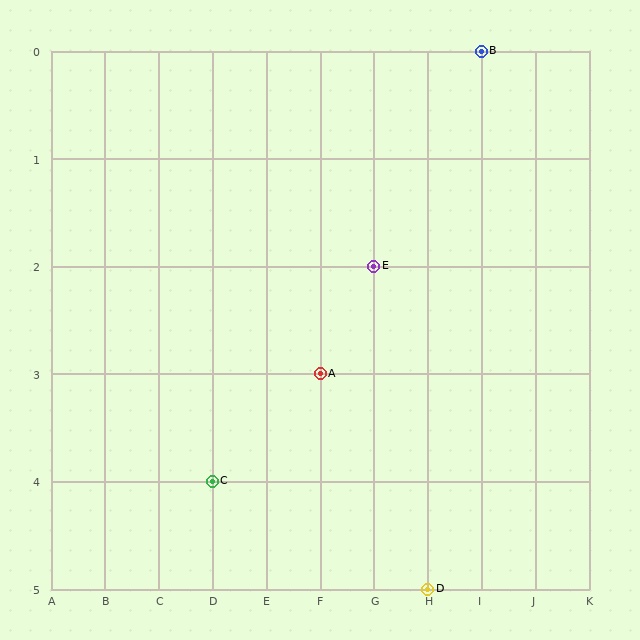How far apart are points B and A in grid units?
Points B and A are 3 columns and 3 rows apart (about 4.2 grid units diagonally).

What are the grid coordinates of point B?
Point B is at grid coordinates (I, 0).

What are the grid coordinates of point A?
Point A is at grid coordinates (F, 3).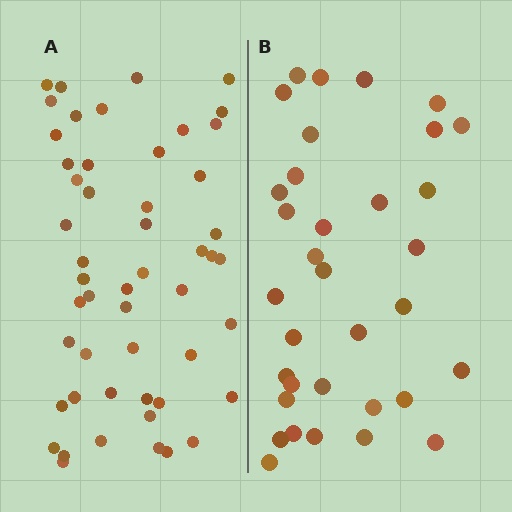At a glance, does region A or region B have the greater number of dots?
Region A (the left region) has more dots.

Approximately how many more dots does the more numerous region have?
Region A has approximately 15 more dots than region B.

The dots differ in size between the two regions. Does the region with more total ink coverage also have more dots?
No. Region B has more total ink coverage because its dots are larger, but region A actually contains more individual dots. Total area can be misleading — the number of items is what matters here.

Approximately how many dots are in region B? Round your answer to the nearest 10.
About 30 dots. (The exact count is 34, which rounds to 30.)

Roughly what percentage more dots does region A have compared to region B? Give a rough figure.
About 50% more.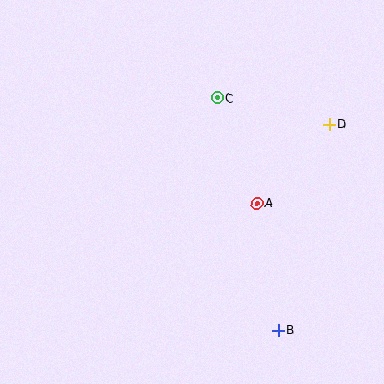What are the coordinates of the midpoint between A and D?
The midpoint between A and D is at (293, 163).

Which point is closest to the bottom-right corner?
Point B is closest to the bottom-right corner.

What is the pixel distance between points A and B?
The distance between A and B is 129 pixels.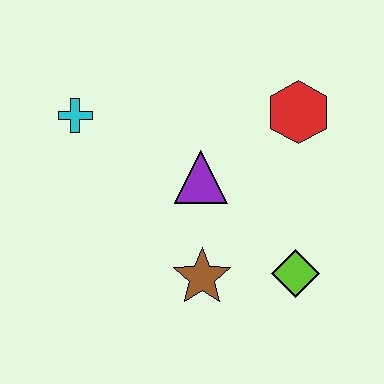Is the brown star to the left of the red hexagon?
Yes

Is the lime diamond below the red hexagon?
Yes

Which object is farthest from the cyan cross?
The lime diamond is farthest from the cyan cross.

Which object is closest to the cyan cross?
The purple triangle is closest to the cyan cross.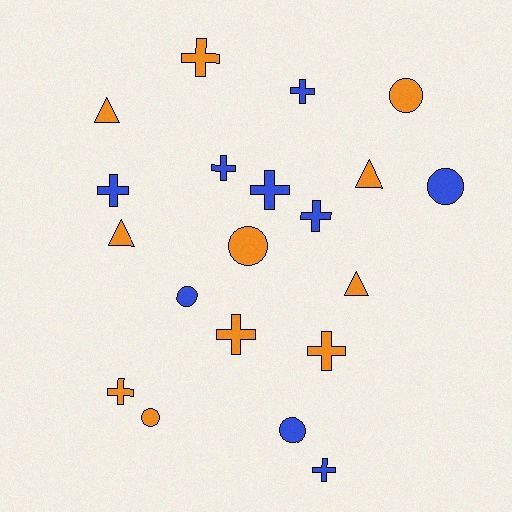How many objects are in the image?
There are 20 objects.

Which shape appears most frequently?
Cross, with 10 objects.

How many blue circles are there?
There are 3 blue circles.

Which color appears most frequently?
Orange, with 11 objects.